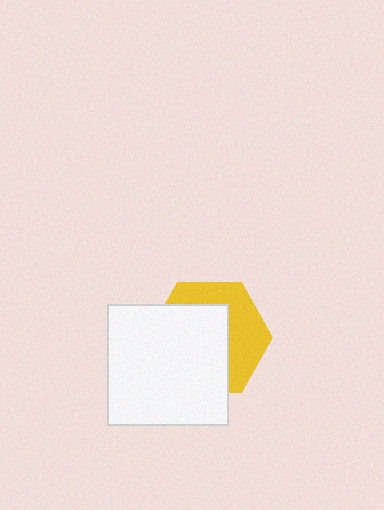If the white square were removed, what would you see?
You would see the complete yellow hexagon.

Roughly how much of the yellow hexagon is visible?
A small part of it is visible (roughly 41%).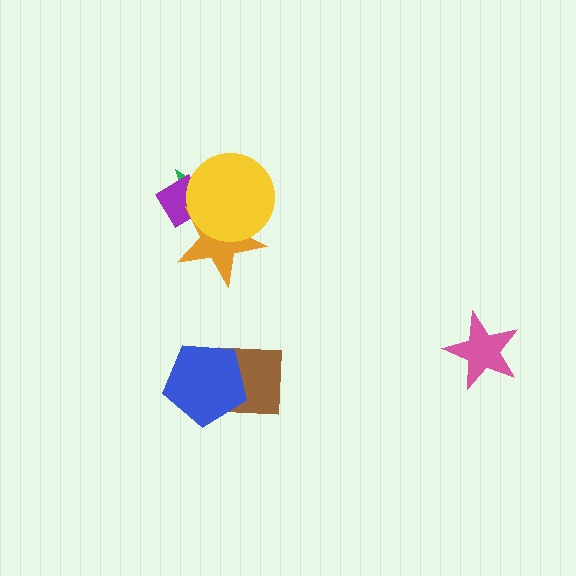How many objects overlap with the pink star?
0 objects overlap with the pink star.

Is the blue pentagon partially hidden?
No, no other shape covers it.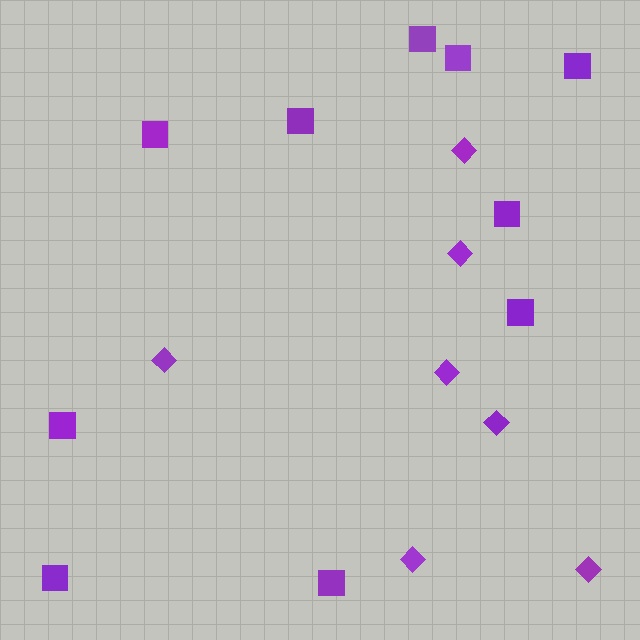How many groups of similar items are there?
There are 2 groups: one group of diamonds (7) and one group of squares (10).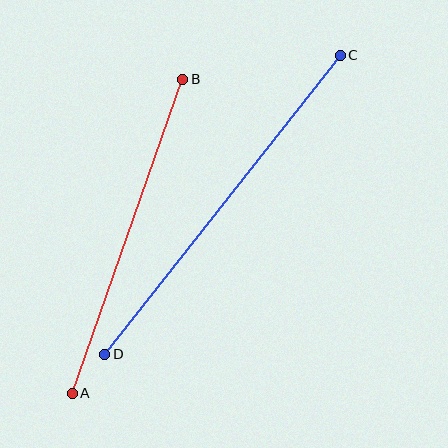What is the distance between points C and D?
The distance is approximately 380 pixels.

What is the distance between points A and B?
The distance is approximately 332 pixels.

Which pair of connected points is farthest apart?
Points C and D are farthest apart.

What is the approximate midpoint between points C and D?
The midpoint is at approximately (222, 205) pixels.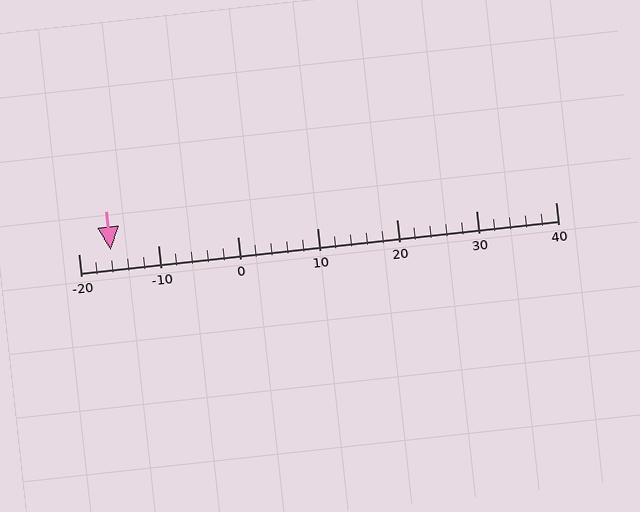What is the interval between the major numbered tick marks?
The major tick marks are spaced 10 units apart.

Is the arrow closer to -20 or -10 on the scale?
The arrow is closer to -20.